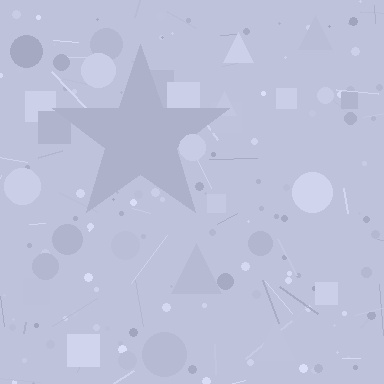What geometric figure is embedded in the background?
A star is embedded in the background.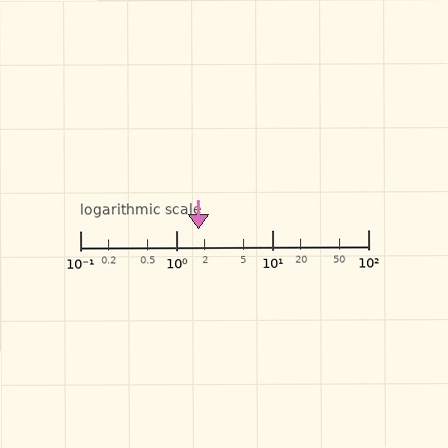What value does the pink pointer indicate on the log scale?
The pointer indicates approximately 1.7.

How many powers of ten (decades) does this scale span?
The scale spans 3 decades, from 0.1 to 100.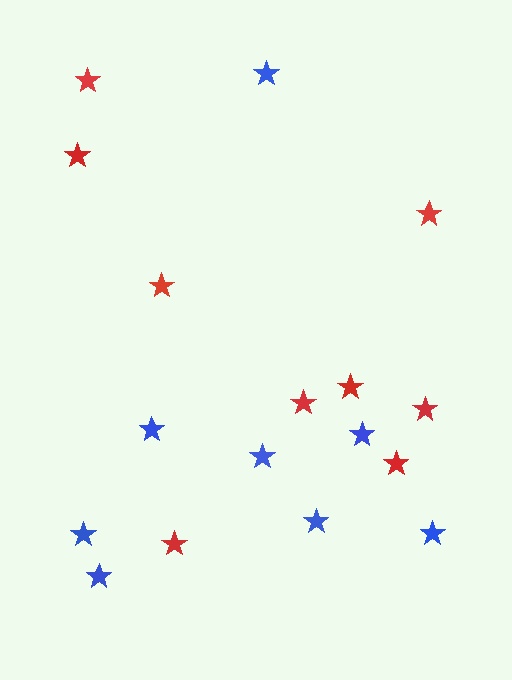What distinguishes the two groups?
There are 2 groups: one group of red stars (9) and one group of blue stars (8).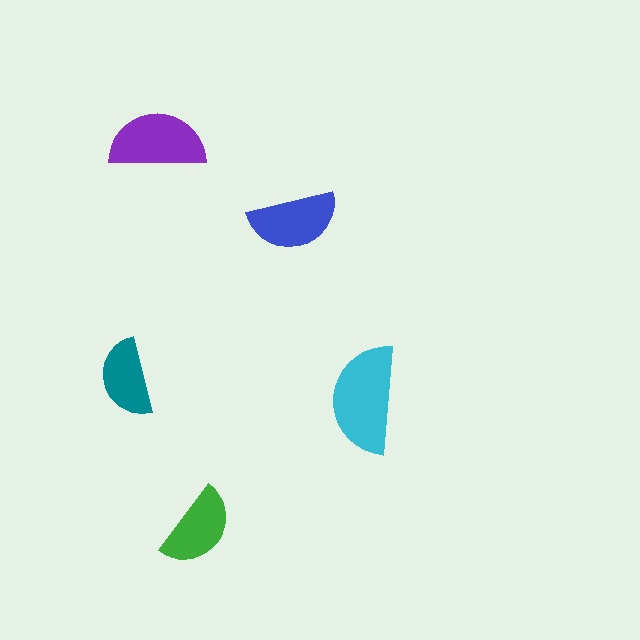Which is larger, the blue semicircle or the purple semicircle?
The purple one.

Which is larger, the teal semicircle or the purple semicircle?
The purple one.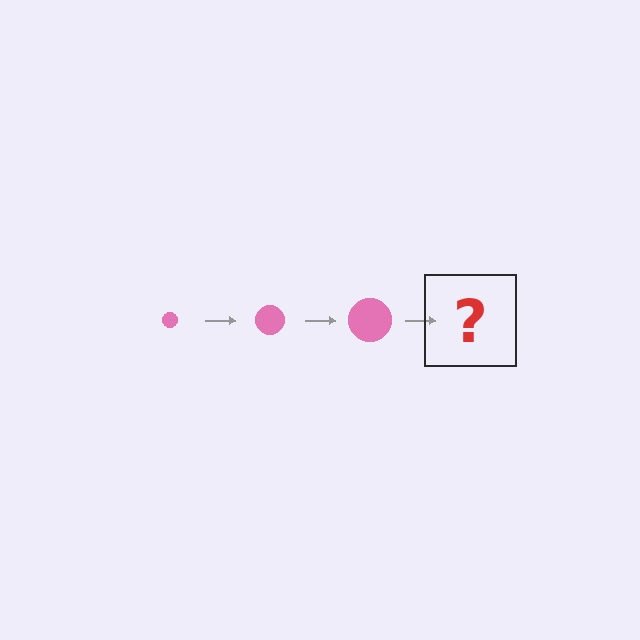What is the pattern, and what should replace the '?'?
The pattern is that the circle gets progressively larger each step. The '?' should be a pink circle, larger than the previous one.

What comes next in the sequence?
The next element should be a pink circle, larger than the previous one.